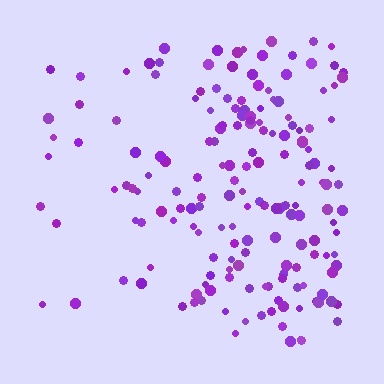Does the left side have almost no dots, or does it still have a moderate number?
Still a moderate number, just noticeably fewer than the right.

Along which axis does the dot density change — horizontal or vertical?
Horizontal.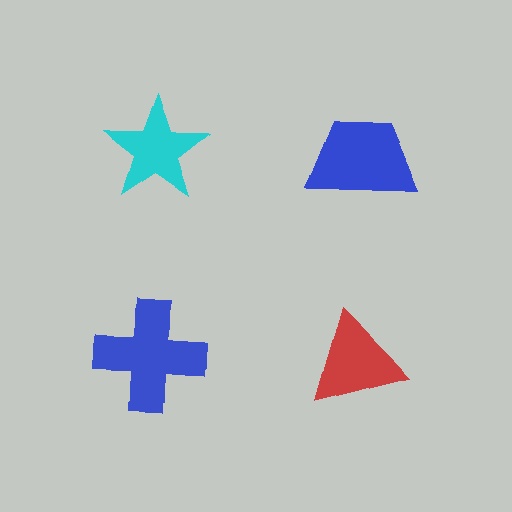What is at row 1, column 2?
A blue trapezoid.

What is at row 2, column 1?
A blue cross.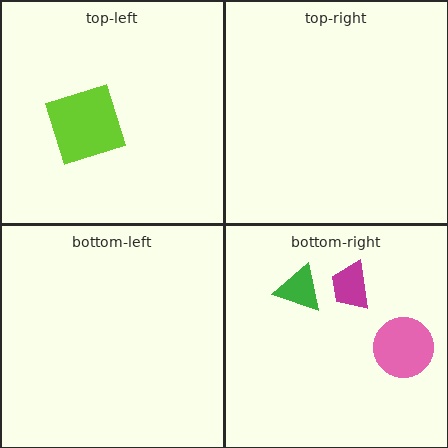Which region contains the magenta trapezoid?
The bottom-right region.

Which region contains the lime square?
The top-left region.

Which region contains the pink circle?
The bottom-right region.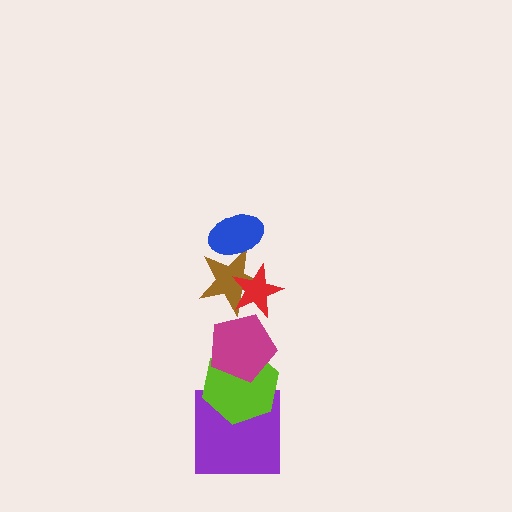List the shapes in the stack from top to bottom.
From top to bottom: the blue ellipse, the red star, the brown star, the magenta pentagon, the lime hexagon, the purple square.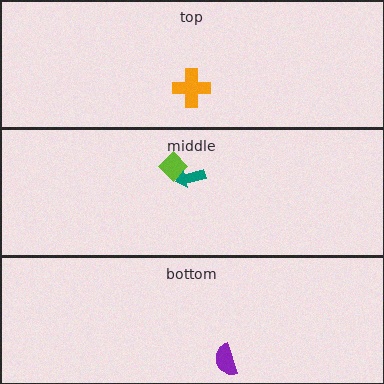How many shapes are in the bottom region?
1.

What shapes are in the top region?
The orange cross.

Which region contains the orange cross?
The top region.